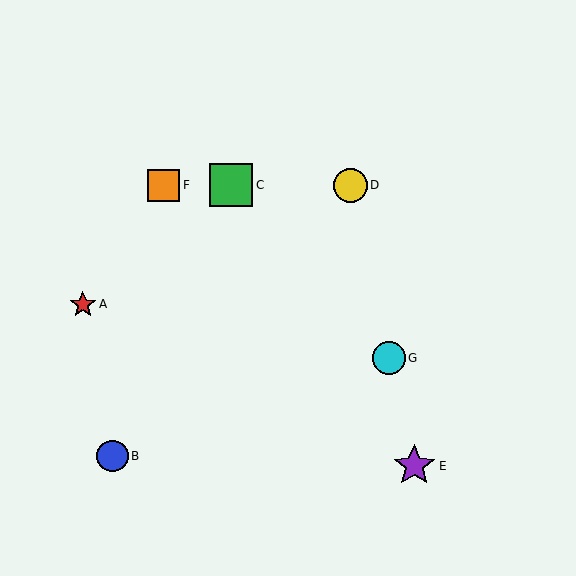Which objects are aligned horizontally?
Objects C, D, F are aligned horizontally.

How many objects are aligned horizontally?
3 objects (C, D, F) are aligned horizontally.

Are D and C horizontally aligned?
Yes, both are at y≈185.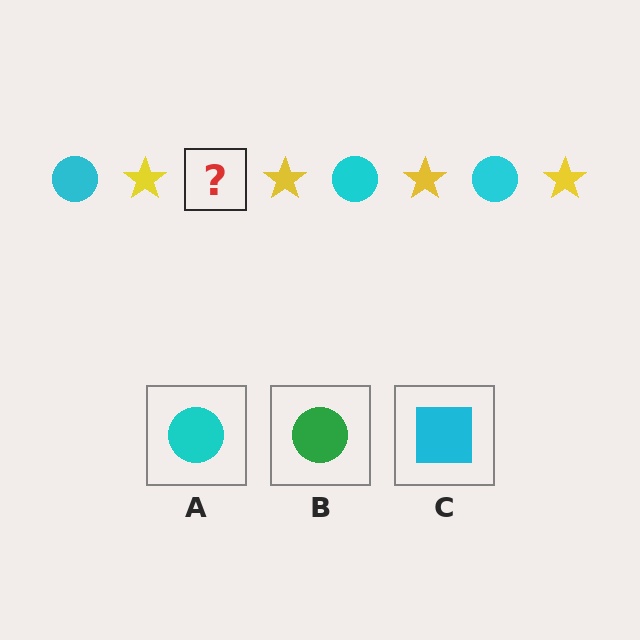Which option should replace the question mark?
Option A.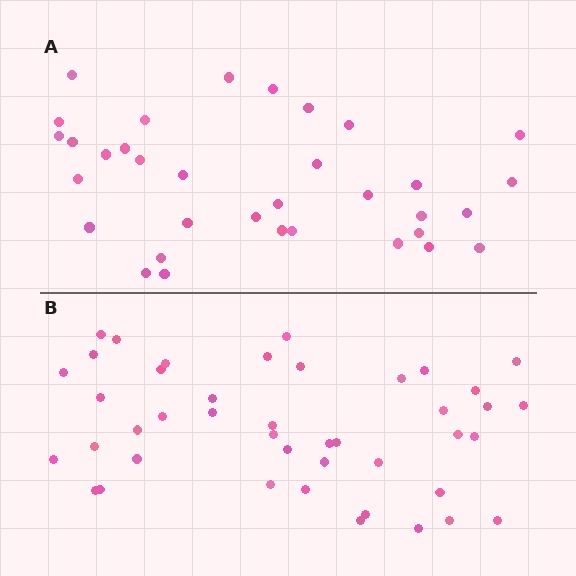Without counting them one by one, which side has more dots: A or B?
Region B (the bottom region) has more dots.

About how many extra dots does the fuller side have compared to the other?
Region B has roughly 8 or so more dots than region A.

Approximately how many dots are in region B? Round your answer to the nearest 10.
About 40 dots. (The exact count is 43, which rounds to 40.)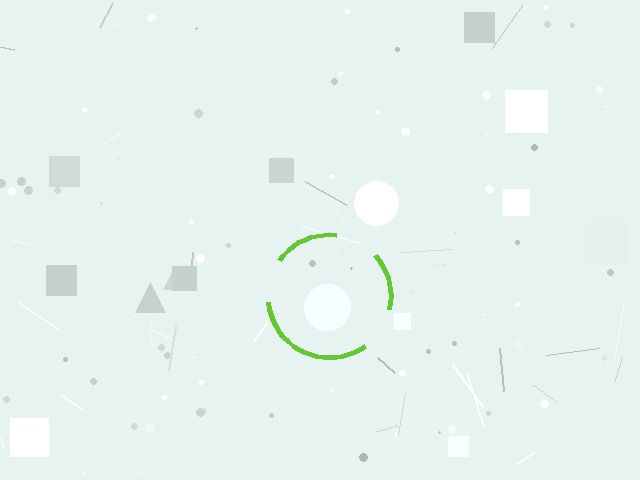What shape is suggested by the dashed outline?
The dashed outline suggests a circle.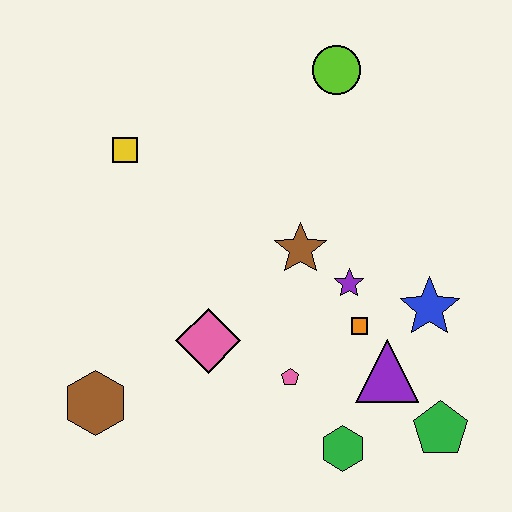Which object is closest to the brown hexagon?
The pink diamond is closest to the brown hexagon.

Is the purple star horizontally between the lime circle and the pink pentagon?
No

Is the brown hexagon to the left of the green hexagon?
Yes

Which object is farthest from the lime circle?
The brown hexagon is farthest from the lime circle.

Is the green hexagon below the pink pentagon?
Yes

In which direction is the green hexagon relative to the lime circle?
The green hexagon is below the lime circle.